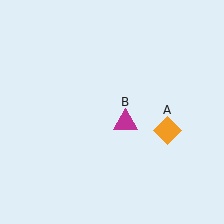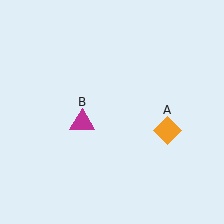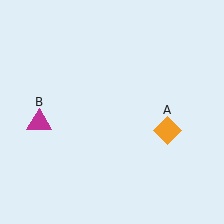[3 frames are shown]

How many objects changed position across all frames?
1 object changed position: magenta triangle (object B).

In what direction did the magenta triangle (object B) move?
The magenta triangle (object B) moved left.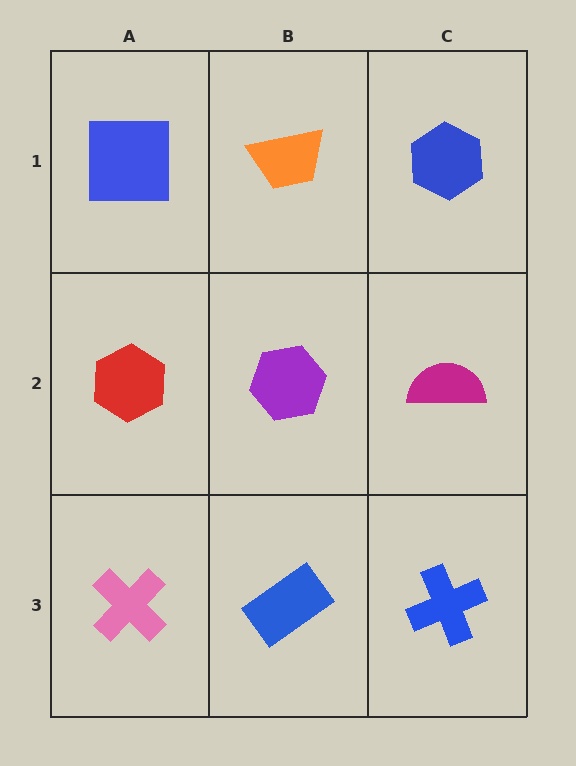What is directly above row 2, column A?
A blue square.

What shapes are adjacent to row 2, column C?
A blue hexagon (row 1, column C), a blue cross (row 3, column C), a purple hexagon (row 2, column B).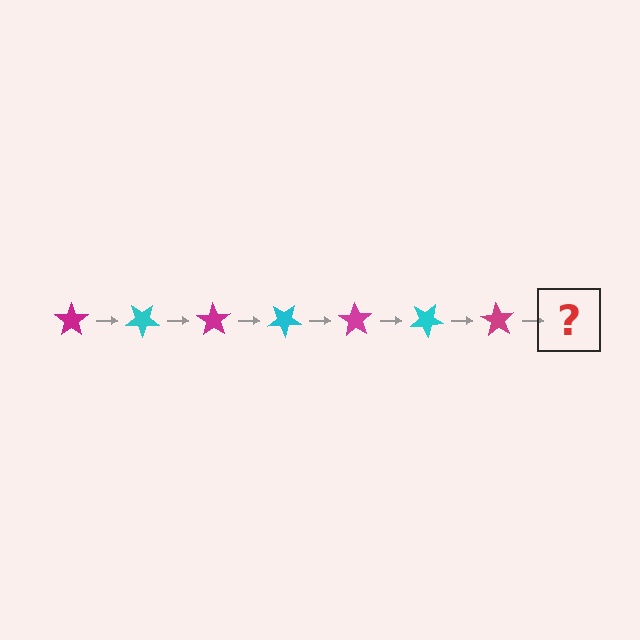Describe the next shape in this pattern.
It should be a cyan star, rotated 245 degrees from the start.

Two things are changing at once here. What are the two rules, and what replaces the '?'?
The two rules are that it rotates 35 degrees each step and the color cycles through magenta and cyan. The '?' should be a cyan star, rotated 245 degrees from the start.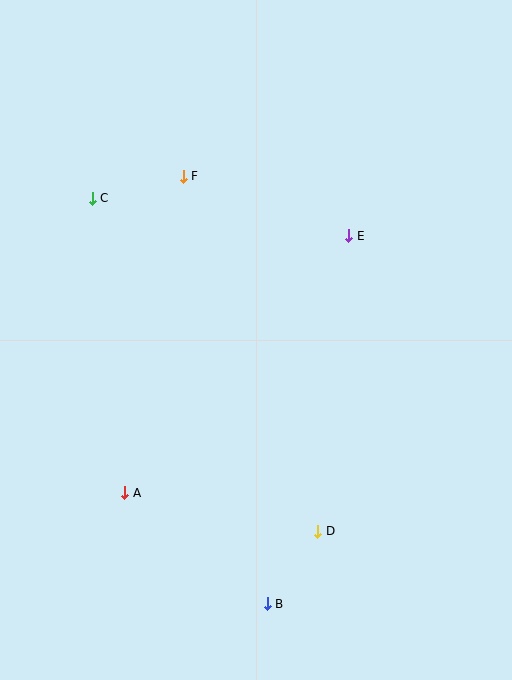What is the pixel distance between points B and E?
The distance between B and E is 377 pixels.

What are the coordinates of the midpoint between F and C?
The midpoint between F and C is at (138, 187).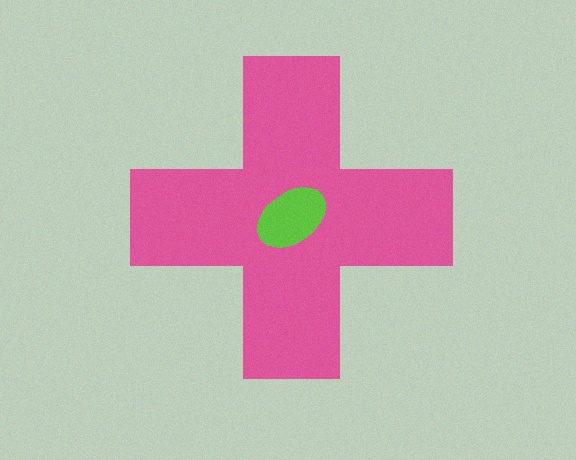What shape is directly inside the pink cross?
The lime ellipse.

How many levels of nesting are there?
2.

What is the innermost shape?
The lime ellipse.